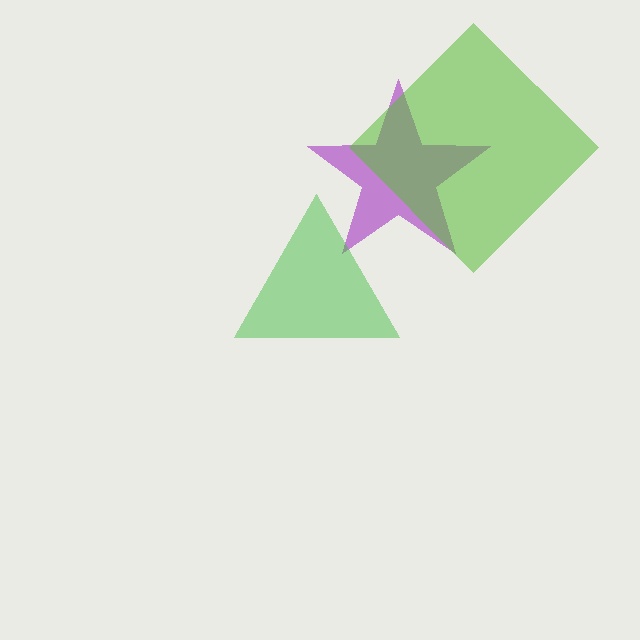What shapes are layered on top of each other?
The layered shapes are: a purple star, a lime diamond, a green triangle.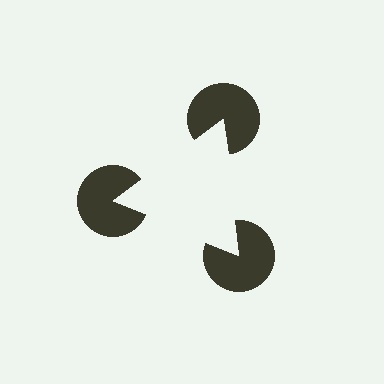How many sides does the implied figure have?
3 sides.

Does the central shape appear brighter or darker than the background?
It typically appears slightly brighter than the background, even though no actual brightness change is drawn.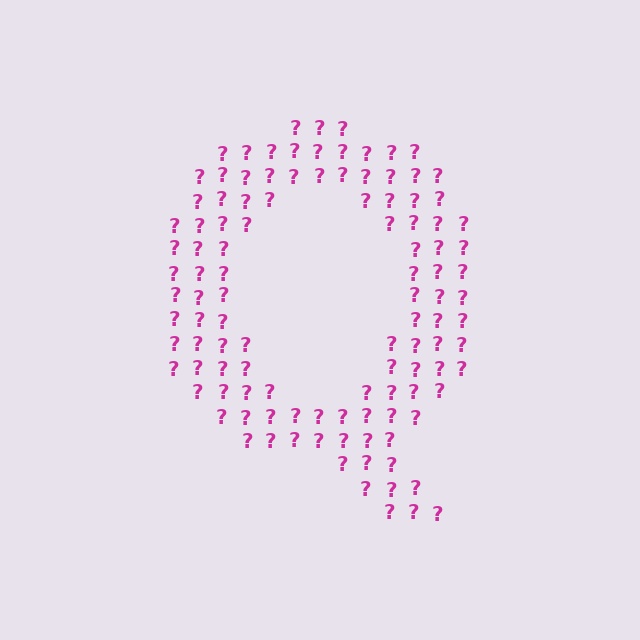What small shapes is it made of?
It is made of small question marks.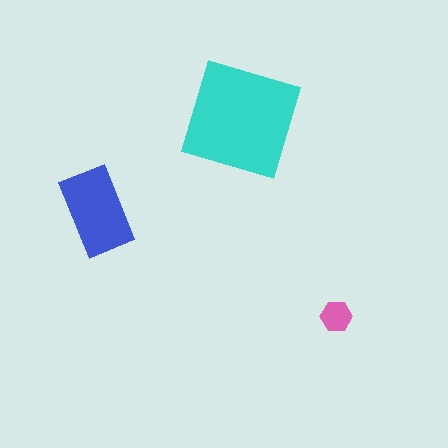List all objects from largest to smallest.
The cyan square, the blue rectangle, the pink hexagon.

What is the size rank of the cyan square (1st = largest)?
1st.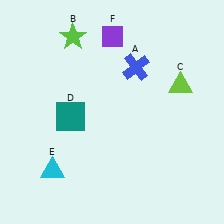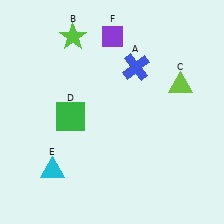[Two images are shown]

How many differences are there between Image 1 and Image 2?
There is 1 difference between the two images.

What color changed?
The square (D) changed from teal in Image 1 to green in Image 2.